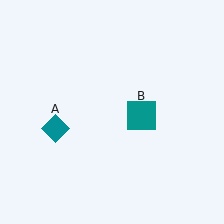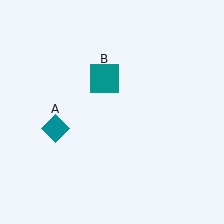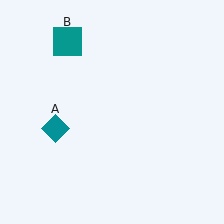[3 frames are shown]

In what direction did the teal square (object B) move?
The teal square (object B) moved up and to the left.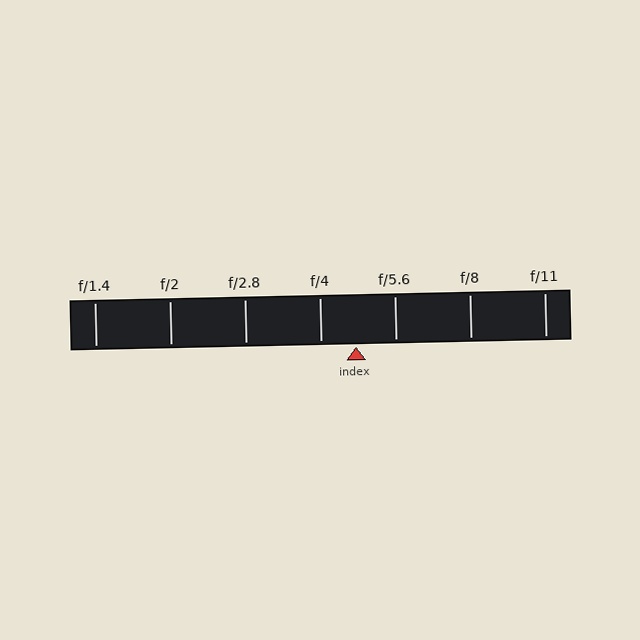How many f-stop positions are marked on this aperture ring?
There are 7 f-stop positions marked.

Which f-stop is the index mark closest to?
The index mark is closest to f/4.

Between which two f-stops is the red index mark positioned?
The index mark is between f/4 and f/5.6.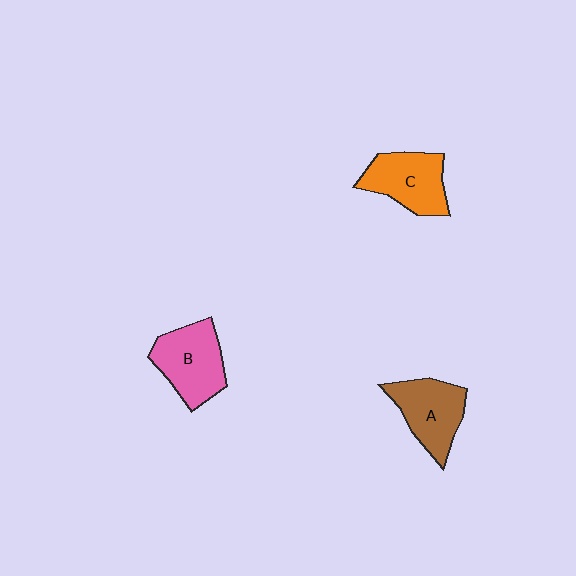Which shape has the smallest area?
Shape A (brown).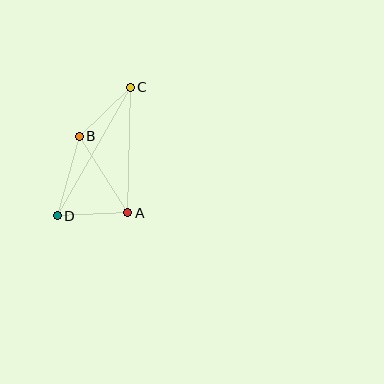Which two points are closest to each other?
Points B and C are closest to each other.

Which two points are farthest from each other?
Points C and D are farthest from each other.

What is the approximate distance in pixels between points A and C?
The distance between A and C is approximately 126 pixels.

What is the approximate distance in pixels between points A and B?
The distance between A and B is approximately 91 pixels.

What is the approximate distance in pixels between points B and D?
The distance between B and D is approximately 83 pixels.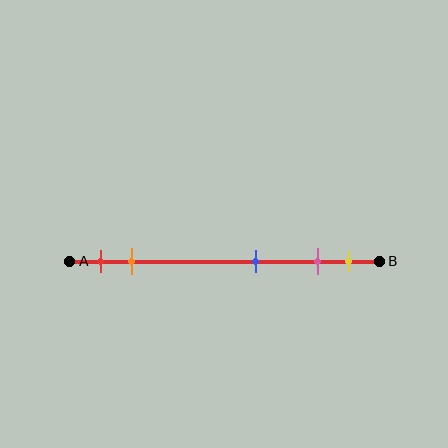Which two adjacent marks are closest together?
The pink and yellow marks are the closest adjacent pair.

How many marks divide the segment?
There are 5 marks dividing the segment.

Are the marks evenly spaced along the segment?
No, the marks are not evenly spaced.